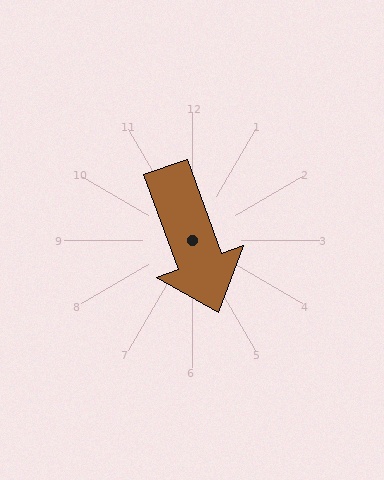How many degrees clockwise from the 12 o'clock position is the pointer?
Approximately 160 degrees.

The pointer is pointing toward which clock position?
Roughly 5 o'clock.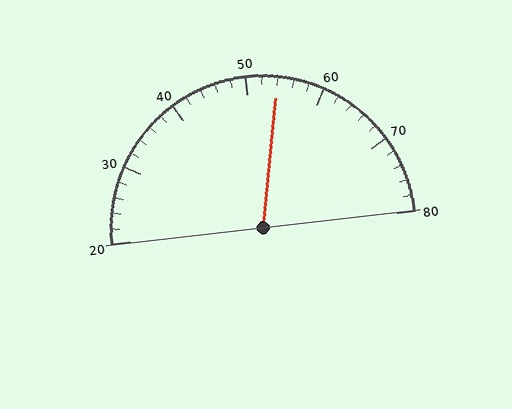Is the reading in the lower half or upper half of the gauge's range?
The reading is in the upper half of the range (20 to 80).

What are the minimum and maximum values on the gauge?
The gauge ranges from 20 to 80.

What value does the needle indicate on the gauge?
The needle indicates approximately 54.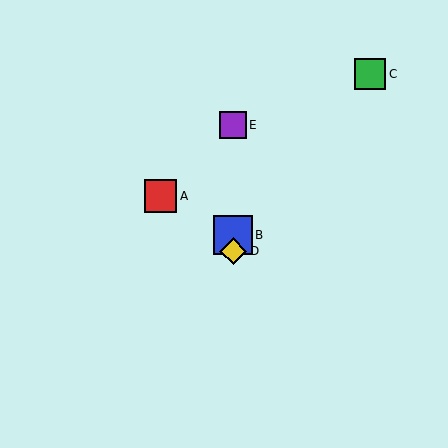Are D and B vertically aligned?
Yes, both are at x≈233.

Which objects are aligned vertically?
Objects B, D, E are aligned vertically.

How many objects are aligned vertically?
3 objects (B, D, E) are aligned vertically.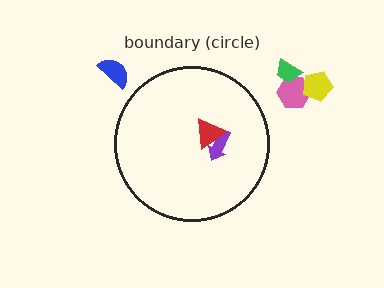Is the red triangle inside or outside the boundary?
Inside.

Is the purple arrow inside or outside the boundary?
Inside.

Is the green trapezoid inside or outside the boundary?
Outside.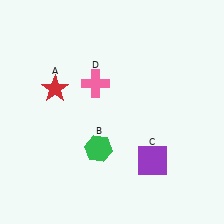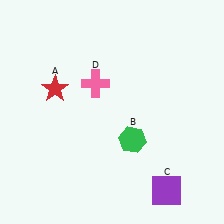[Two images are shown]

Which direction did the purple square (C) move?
The purple square (C) moved down.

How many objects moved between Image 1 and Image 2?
2 objects moved between the two images.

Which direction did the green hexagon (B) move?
The green hexagon (B) moved right.